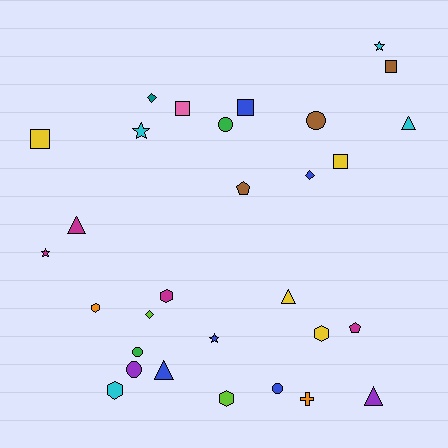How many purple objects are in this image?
There are 2 purple objects.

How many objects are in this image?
There are 30 objects.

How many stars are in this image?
There are 4 stars.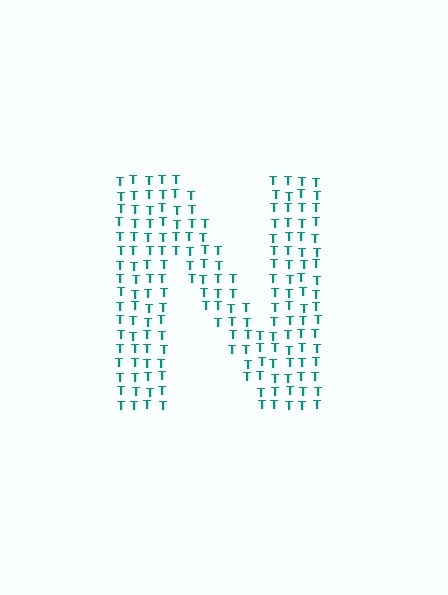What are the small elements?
The small elements are letter T's.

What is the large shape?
The large shape is the letter N.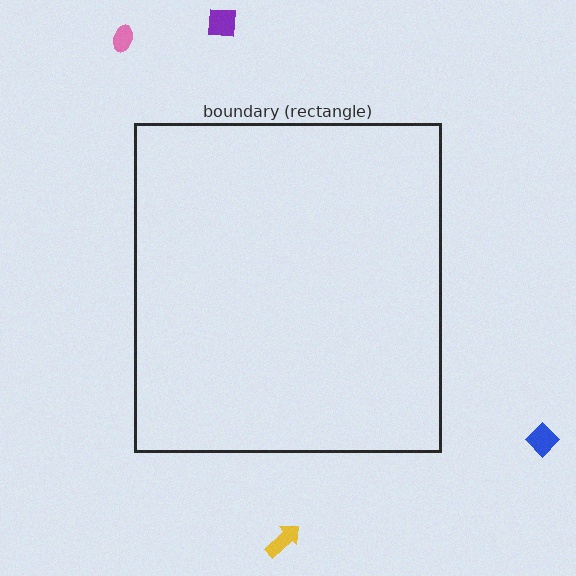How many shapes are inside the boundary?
0 inside, 4 outside.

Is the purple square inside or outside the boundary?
Outside.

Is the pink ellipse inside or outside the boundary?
Outside.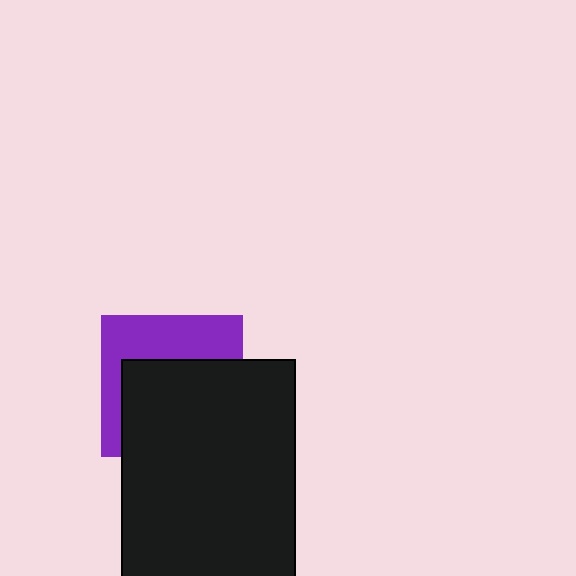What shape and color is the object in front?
The object in front is a black rectangle.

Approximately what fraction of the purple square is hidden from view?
Roughly 59% of the purple square is hidden behind the black rectangle.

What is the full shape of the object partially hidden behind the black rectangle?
The partially hidden object is a purple square.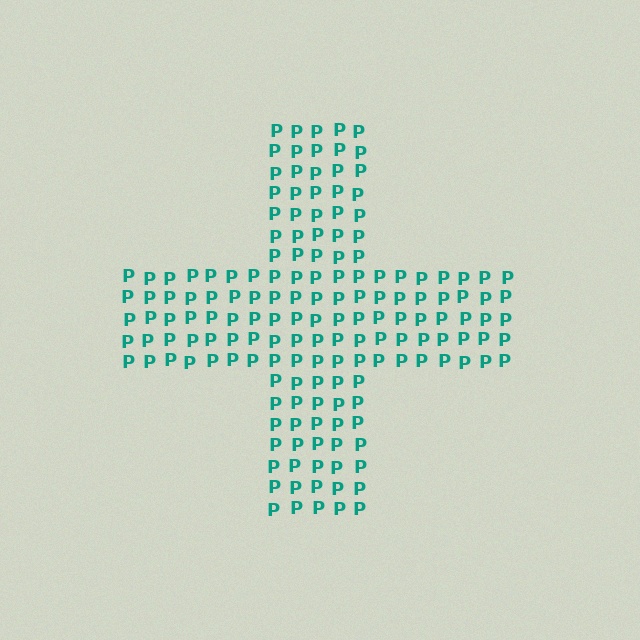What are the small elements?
The small elements are letter P's.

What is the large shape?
The large shape is a cross.